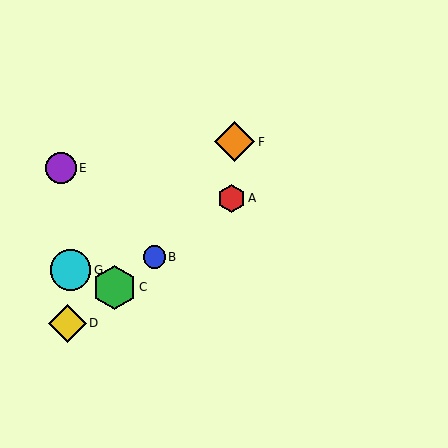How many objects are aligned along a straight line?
4 objects (A, B, C, D) are aligned along a straight line.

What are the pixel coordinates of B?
Object B is at (154, 257).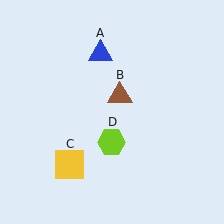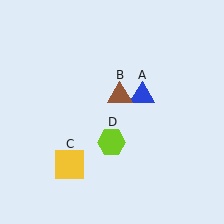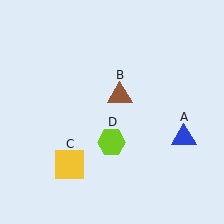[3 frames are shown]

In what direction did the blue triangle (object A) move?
The blue triangle (object A) moved down and to the right.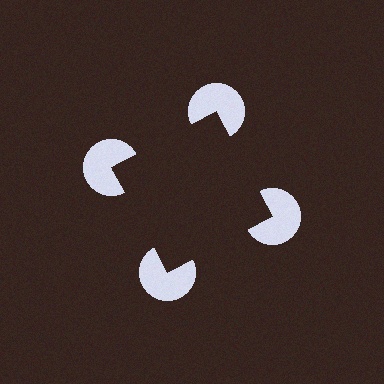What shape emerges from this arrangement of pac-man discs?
An illusory square — its edges are inferred from the aligned wedge cuts in the pac-man discs, not physically drawn.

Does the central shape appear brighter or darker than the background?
It typically appears slightly darker than the background, even though no actual brightness change is drawn.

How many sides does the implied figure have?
4 sides.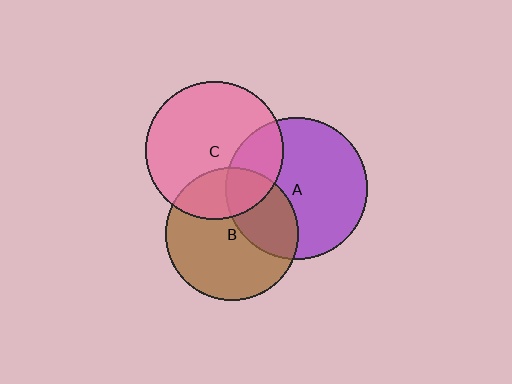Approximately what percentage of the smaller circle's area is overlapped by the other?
Approximately 25%.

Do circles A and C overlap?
Yes.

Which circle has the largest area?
Circle A (purple).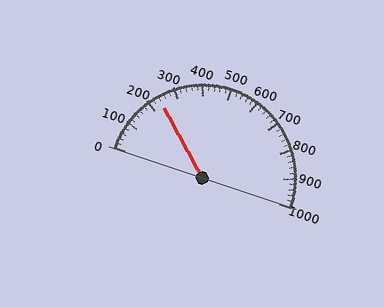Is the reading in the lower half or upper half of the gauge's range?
The reading is in the lower half of the range (0 to 1000).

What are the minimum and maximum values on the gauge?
The gauge ranges from 0 to 1000.